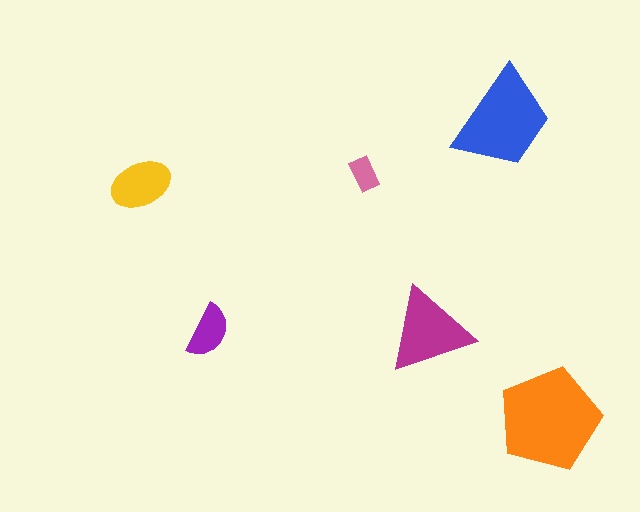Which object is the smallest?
The pink rectangle.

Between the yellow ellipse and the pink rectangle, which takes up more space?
The yellow ellipse.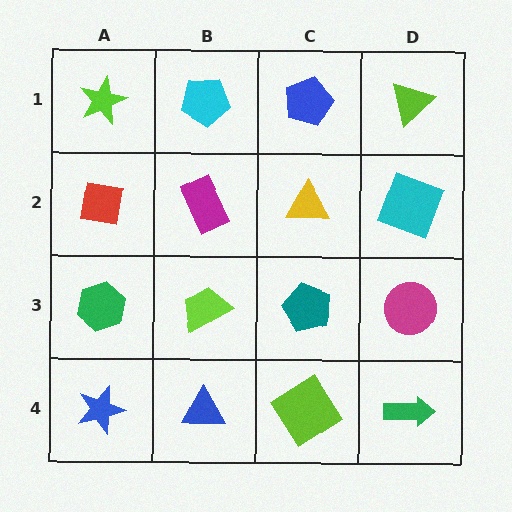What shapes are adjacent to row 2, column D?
A lime triangle (row 1, column D), a magenta circle (row 3, column D), a yellow triangle (row 2, column C).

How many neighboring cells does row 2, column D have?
3.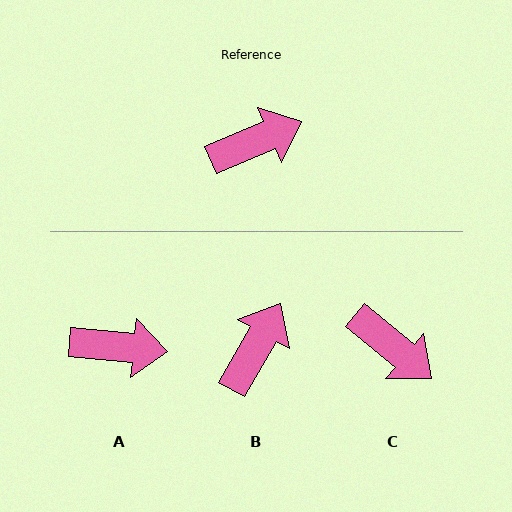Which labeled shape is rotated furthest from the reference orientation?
C, about 63 degrees away.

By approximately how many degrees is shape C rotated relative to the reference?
Approximately 63 degrees clockwise.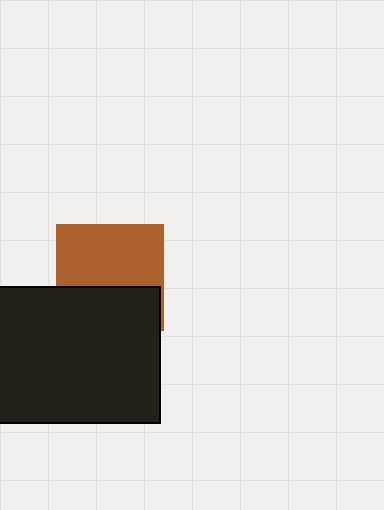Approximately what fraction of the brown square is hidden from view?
Roughly 42% of the brown square is hidden behind the black rectangle.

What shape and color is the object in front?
The object in front is a black rectangle.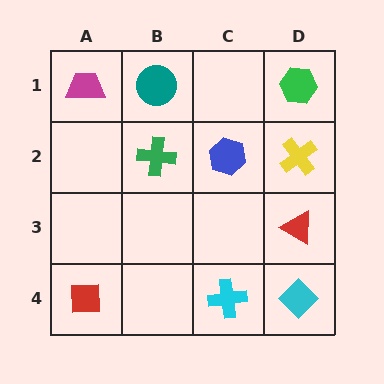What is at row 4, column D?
A cyan diamond.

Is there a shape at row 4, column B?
No, that cell is empty.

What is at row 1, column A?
A magenta trapezoid.